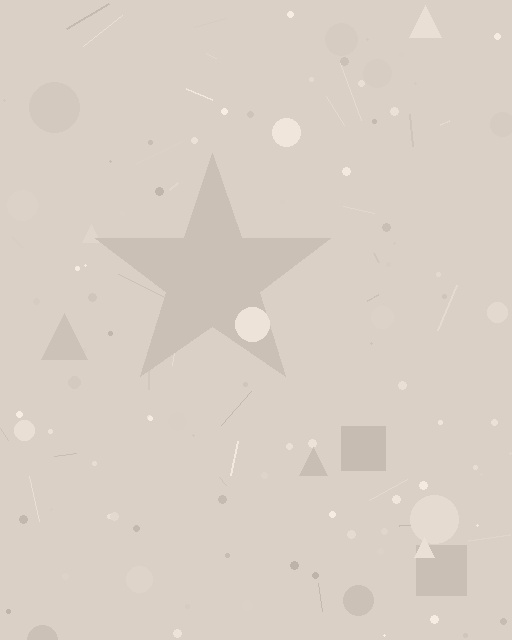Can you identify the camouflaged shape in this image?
The camouflaged shape is a star.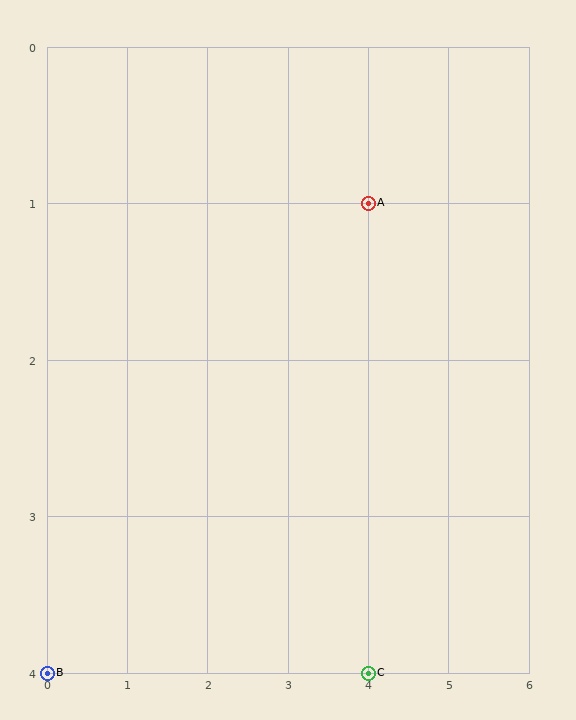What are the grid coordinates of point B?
Point B is at grid coordinates (0, 4).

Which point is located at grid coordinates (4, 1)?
Point A is at (4, 1).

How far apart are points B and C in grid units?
Points B and C are 4 columns apart.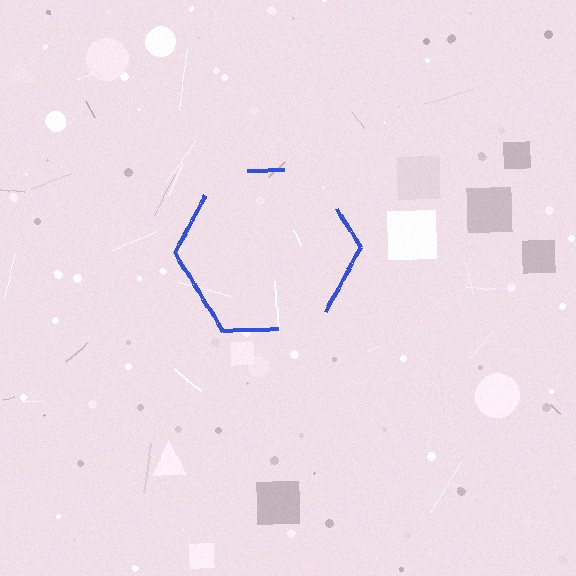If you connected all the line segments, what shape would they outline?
They would outline a hexagon.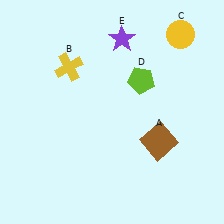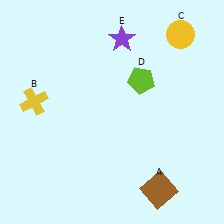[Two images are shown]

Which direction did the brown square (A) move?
The brown square (A) moved down.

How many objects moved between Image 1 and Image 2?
2 objects moved between the two images.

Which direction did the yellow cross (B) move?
The yellow cross (B) moved left.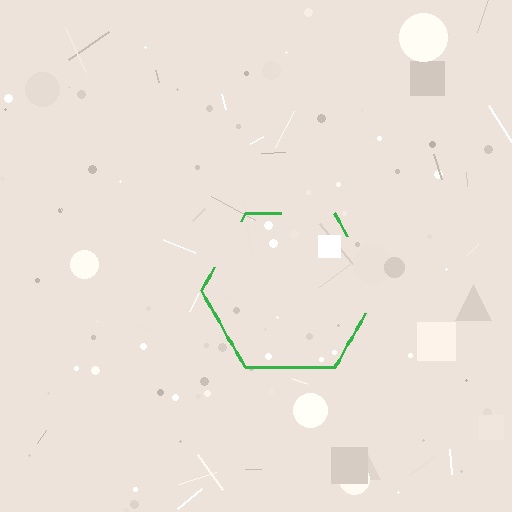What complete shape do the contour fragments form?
The contour fragments form a hexagon.